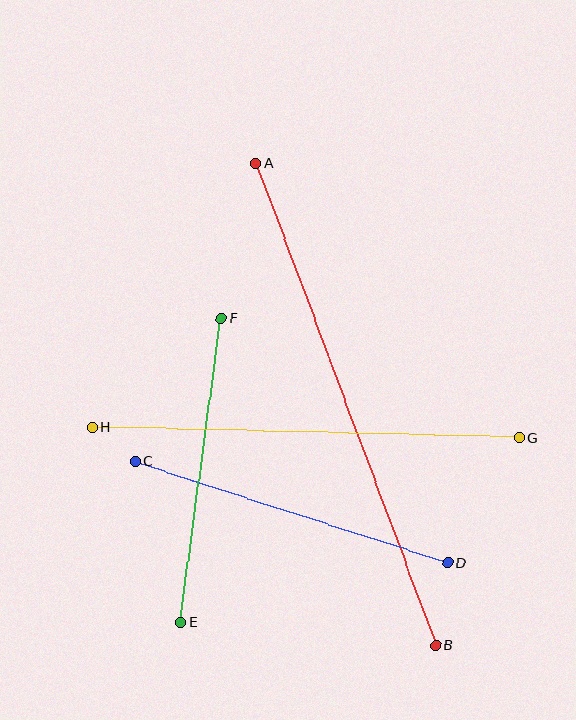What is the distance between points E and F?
The distance is approximately 306 pixels.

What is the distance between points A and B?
The distance is approximately 515 pixels.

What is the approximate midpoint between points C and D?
The midpoint is at approximately (291, 512) pixels.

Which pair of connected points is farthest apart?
Points A and B are farthest apart.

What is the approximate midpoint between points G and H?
The midpoint is at approximately (306, 432) pixels.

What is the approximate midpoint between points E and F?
The midpoint is at approximately (201, 470) pixels.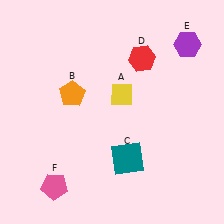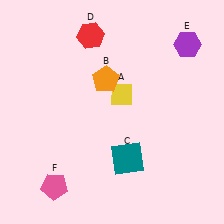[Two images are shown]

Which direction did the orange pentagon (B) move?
The orange pentagon (B) moved right.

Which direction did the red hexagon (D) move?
The red hexagon (D) moved left.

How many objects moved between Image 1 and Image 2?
2 objects moved between the two images.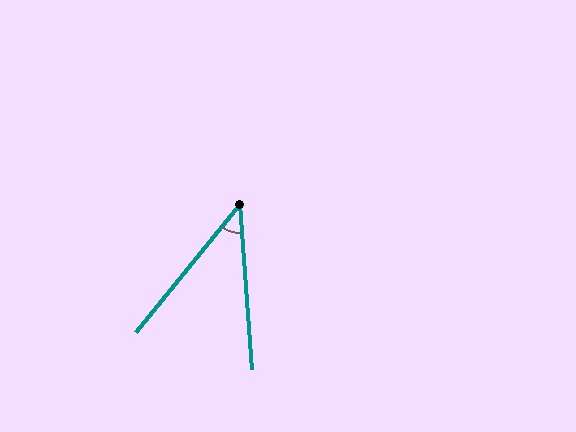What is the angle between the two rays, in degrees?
Approximately 43 degrees.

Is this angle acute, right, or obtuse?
It is acute.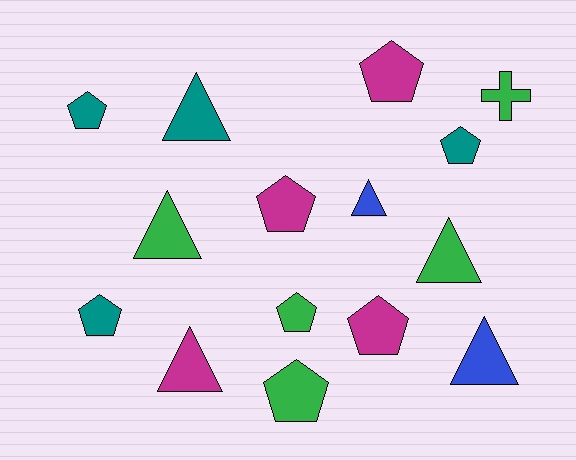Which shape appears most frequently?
Pentagon, with 8 objects.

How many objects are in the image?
There are 15 objects.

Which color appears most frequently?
Green, with 5 objects.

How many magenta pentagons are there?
There are 3 magenta pentagons.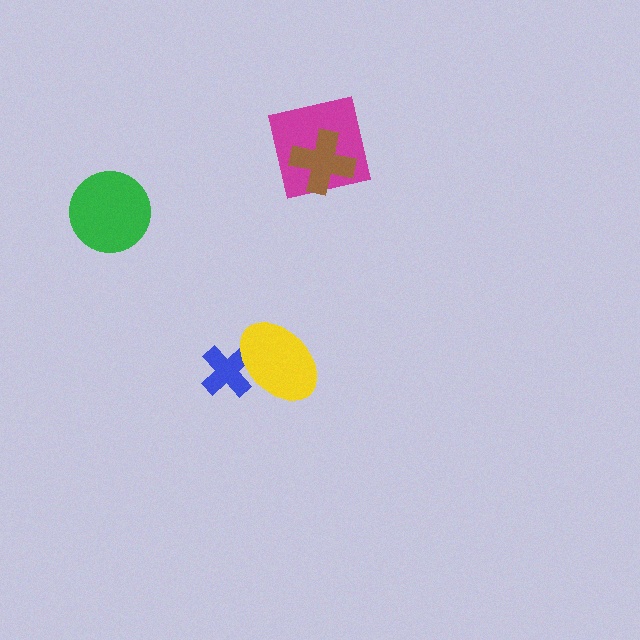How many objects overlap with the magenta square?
1 object overlaps with the magenta square.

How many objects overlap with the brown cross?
1 object overlaps with the brown cross.